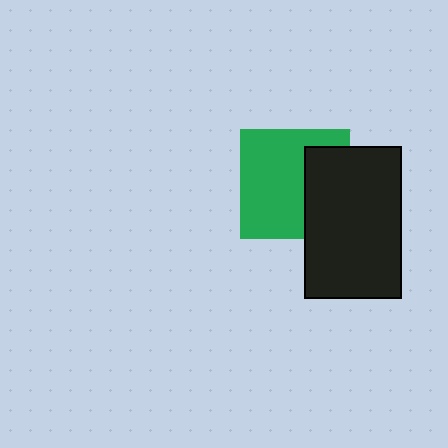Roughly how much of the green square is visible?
About half of it is visible (roughly 64%).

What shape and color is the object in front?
The object in front is a black rectangle.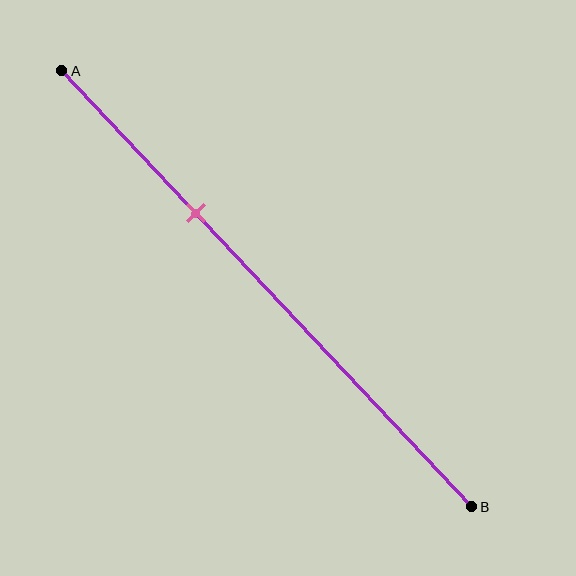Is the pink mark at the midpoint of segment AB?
No, the mark is at about 35% from A, not at the 50% midpoint.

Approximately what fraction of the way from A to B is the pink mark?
The pink mark is approximately 35% of the way from A to B.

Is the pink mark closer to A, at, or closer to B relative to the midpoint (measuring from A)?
The pink mark is closer to point A than the midpoint of segment AB.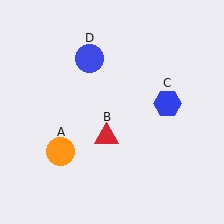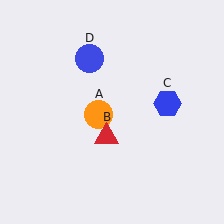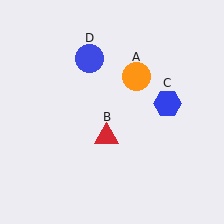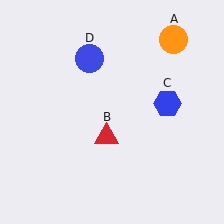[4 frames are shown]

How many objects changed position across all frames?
1 object changed position: orange circle (object A).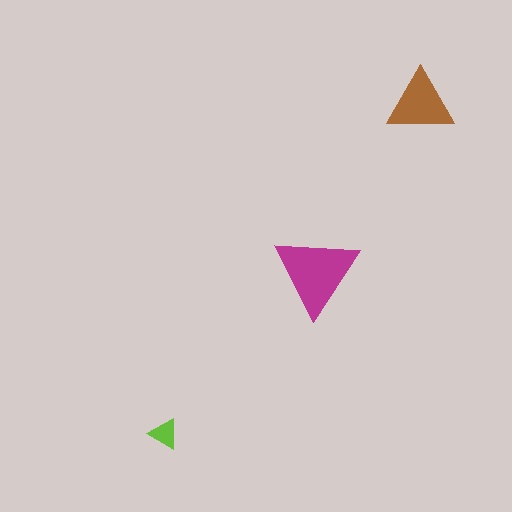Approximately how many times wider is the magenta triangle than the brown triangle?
About 1.5 times wider.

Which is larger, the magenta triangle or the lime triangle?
The magenta one.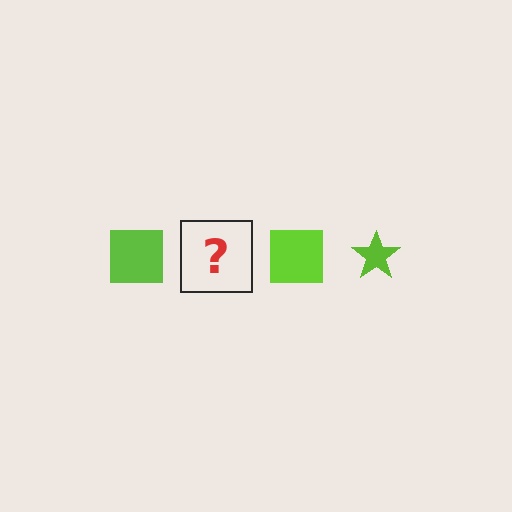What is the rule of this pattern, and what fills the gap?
The rule is that the pattern cycles through square, star shapes in lime. The gap should be filled with a lime star.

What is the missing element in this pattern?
The missing element is a lime star.